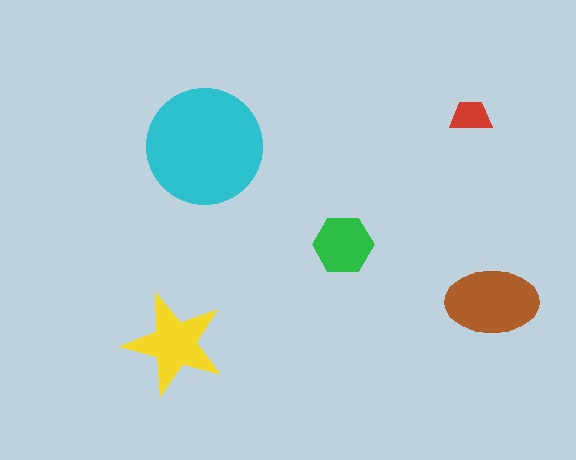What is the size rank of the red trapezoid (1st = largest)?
5th.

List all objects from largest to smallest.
The cyan circle, the brown ellipse, the yellow star, the green hexagon, the red trapezoid.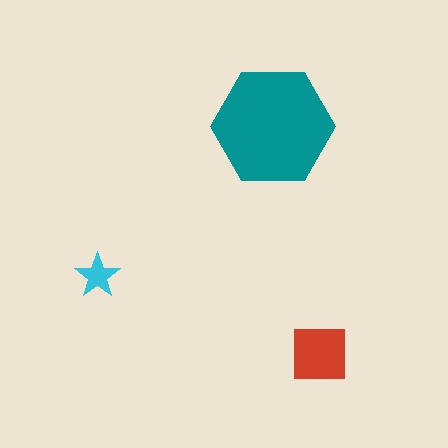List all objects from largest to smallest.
The teal hexagon, the red square, the cyan star.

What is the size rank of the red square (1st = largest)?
2nd.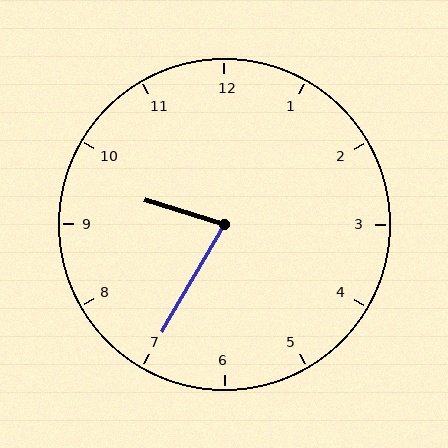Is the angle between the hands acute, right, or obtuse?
It is acute.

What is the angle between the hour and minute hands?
Approximately 78 degrees.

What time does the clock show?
9:35.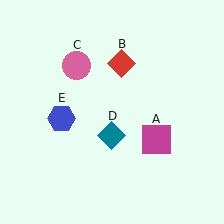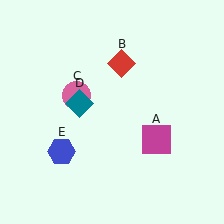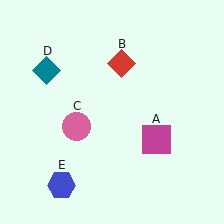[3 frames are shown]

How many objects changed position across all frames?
3 objects changed position: pink circle (object C), teal diamond (object D), blue hexagon (object E).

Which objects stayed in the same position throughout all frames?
Magenta square (object A) and red diamond (object B) remained stationary.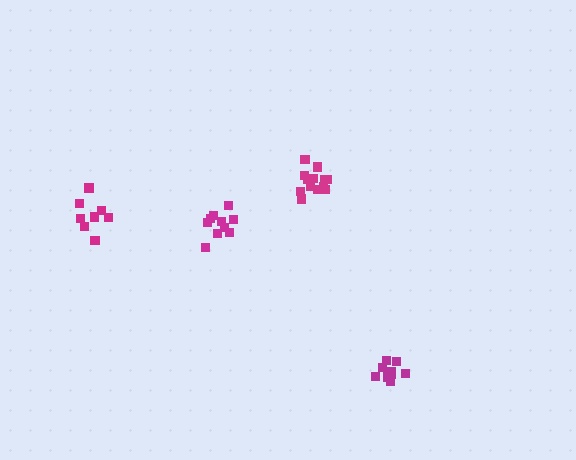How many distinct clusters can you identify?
There are 4 distinct clusters.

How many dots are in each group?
Group 1: 8 dots, Group 2: 9 dots, Group 3: 10 dots, Group 4: 14 dots (41 total).